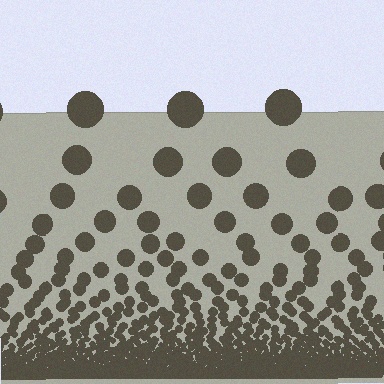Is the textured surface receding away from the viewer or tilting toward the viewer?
The surface appears to tilt toward the viewer. Texture elements get larger and sparser toward the top.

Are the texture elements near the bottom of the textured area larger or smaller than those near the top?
Smaller. The gradient is inverted — elements near the bottom are smaller and denser.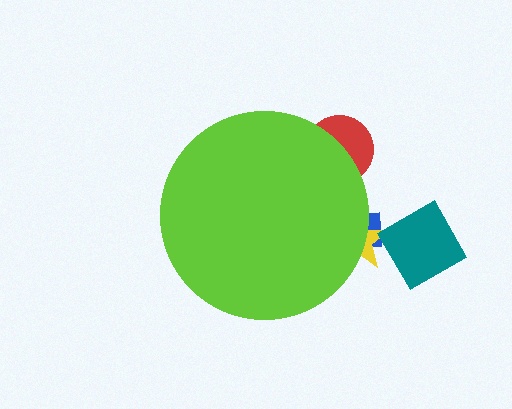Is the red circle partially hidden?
Yes, the red circle is partially hidden behind the lime circle.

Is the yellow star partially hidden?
Yes, the yellow star is partially hidden behind the lime circle.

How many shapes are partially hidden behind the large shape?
3 shapes are partially hidden.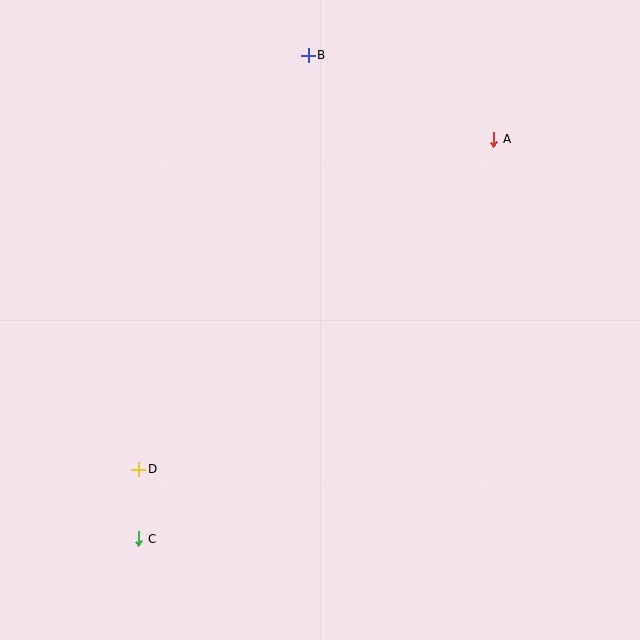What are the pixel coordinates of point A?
Point A is at (494, 139).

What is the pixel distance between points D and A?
The distance between D and A is 484 pixels.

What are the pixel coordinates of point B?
Point B is at (308, 55).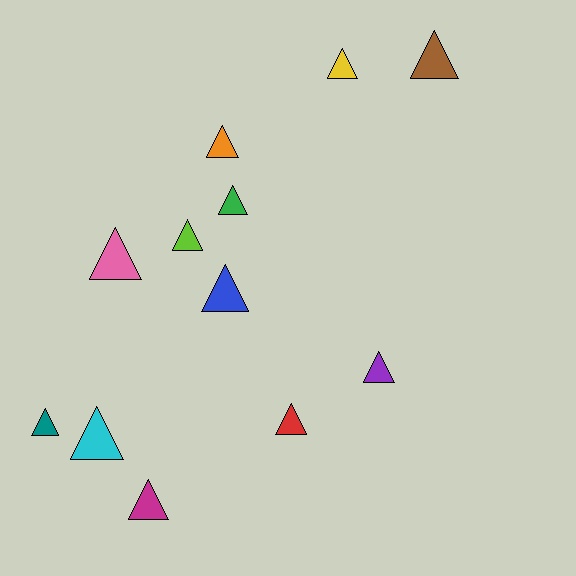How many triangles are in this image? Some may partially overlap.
There are 12 triangles.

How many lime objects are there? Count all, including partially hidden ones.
There is 1 lime object.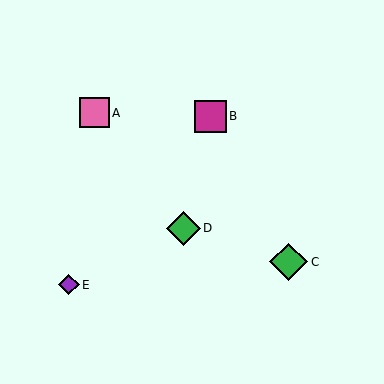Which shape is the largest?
The green diamond (labeled C) is the largest.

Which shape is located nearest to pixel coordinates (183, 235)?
The green diamond (labeled D) at (183, 228) is nearest to that location.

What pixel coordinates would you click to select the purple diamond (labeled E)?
Click at (69, 285) to select the purple diamond E.